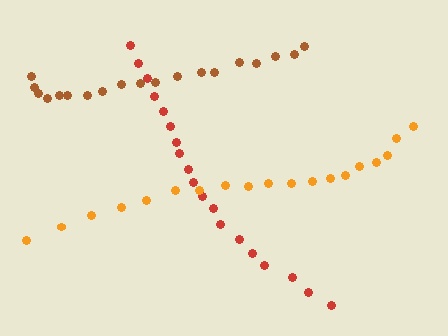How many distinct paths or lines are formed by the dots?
There are 3 distinct paths.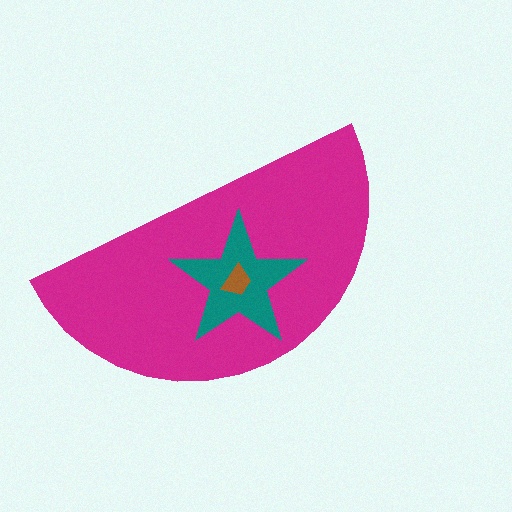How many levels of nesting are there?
3.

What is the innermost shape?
The brown trapezoid.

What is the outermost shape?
The magenta semicircle.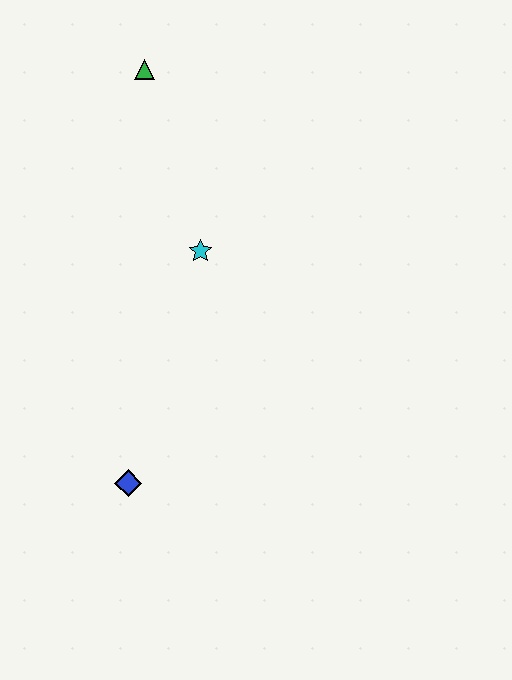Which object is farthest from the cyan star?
The blue diamond is farthest from the cyan star.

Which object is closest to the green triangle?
The cyan star is closest to the green triangle.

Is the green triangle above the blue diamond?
Yes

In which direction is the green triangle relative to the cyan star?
The green triangle is above the cyan star.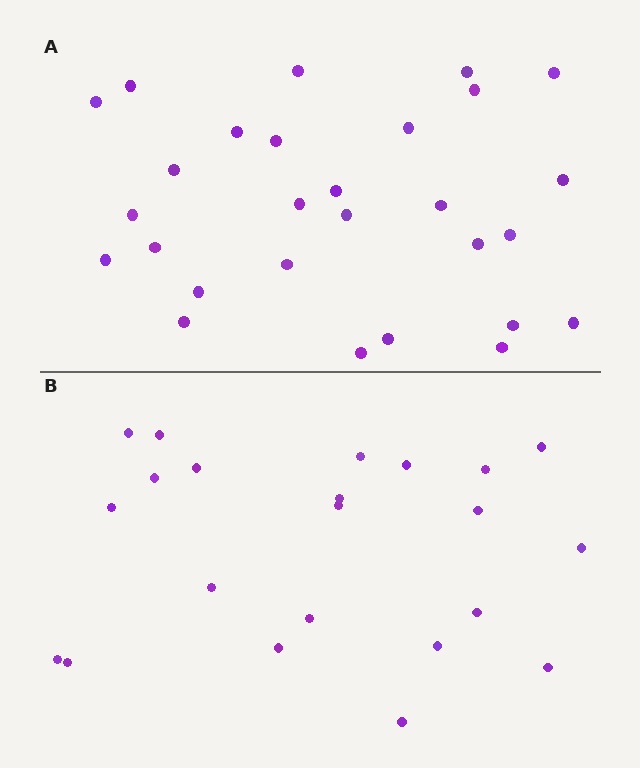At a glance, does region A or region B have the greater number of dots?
Region A (the top region) has more dots.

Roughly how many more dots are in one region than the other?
Region A has about 6 more dots than region B.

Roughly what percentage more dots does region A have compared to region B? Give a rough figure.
About 25% more.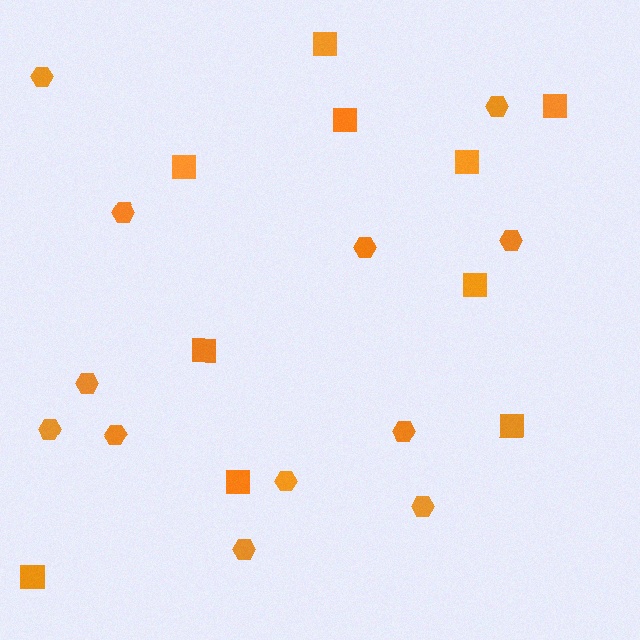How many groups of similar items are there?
There are 2 groups: one group of hexagons (12) and one group of squares (10).